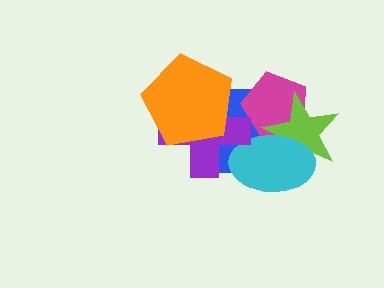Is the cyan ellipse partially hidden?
Yes, it is partially covered by another shape.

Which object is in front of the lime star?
The cyan ellipse is in front of the lime star.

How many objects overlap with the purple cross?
3 objects overlap with the purple cross.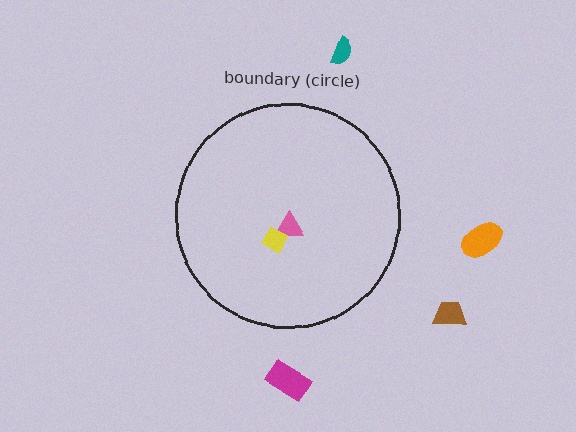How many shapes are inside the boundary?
2 inside, 4 outside.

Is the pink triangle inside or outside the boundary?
Inside.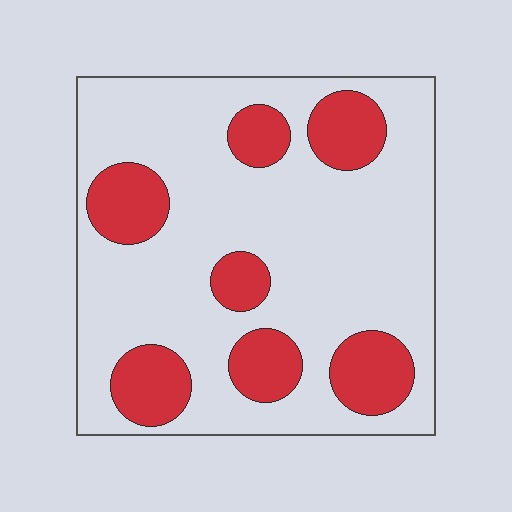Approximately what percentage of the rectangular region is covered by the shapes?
Approximately 25%.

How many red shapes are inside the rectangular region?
7.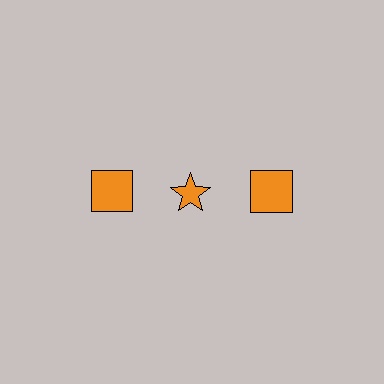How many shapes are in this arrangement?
There are 3 shapes arranged in a grid pattern.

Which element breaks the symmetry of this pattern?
The orange star in the top row, second from left column breaks the symmetry. All other shapes are orange squares.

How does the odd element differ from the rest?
It has a different shape: star instead of square.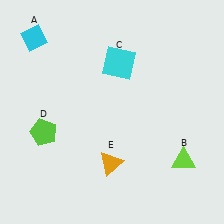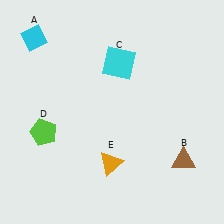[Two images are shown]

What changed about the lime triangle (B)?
In Image 1, B is lime. In Image 2, it changed to brown.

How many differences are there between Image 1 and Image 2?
There is 1 difference between the two images.